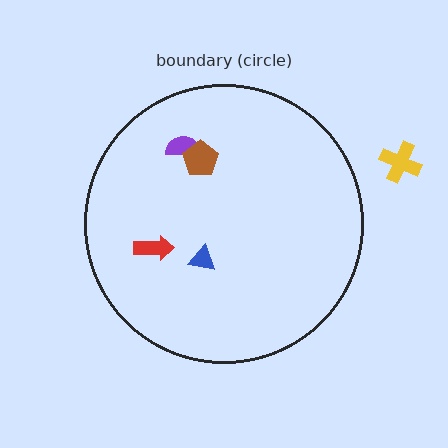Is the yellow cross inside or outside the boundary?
Outside.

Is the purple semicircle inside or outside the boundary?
Inside.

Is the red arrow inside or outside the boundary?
Inside.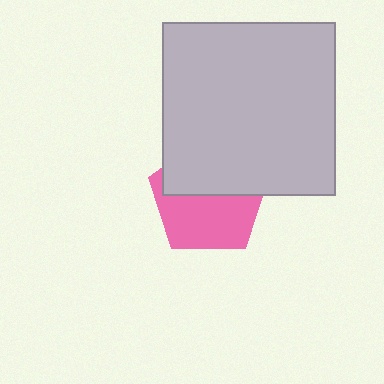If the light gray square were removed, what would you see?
You would see the complete pink pentagon.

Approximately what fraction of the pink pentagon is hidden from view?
Roughly 46% of the pink pentagon is hidden behind the light gray square.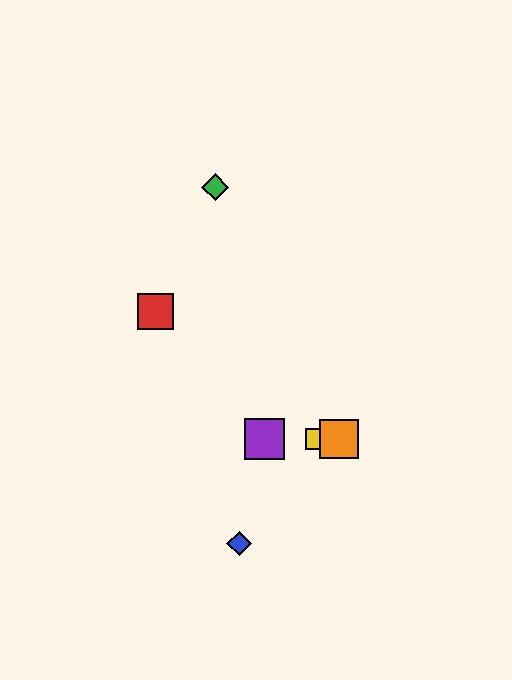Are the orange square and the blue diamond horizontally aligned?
No, the orange square is at y≈439 and the blue diamond is at y≈543.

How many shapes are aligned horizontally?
3 shapes (the yellow square, the purple square, the orange square) are aligned horizontally.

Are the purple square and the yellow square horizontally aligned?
Yes, both are at y≈439.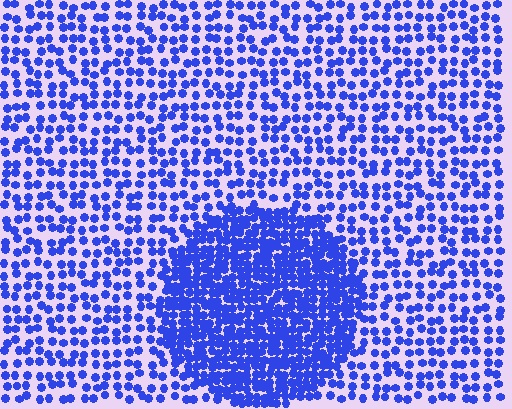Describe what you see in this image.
The image contains small blue elements arranged at two different densities. A circle-shaped region is visible where the elements are more densely packed than the surrounding area.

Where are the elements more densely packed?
The elements are more densely packed inside the circle boundary.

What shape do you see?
I see a circle.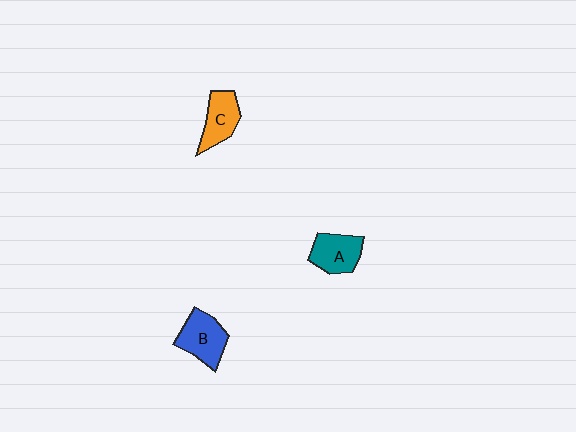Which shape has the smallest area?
Shape C (orange).